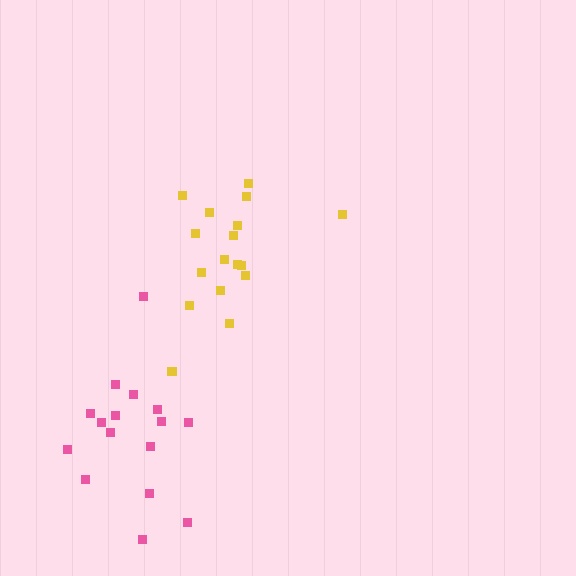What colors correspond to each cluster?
The clusters are colored: yellow, pink.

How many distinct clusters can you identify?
There are 2 distinct clusters.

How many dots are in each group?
Group 1: 17 dots, Group 2: 16 dots (33 total).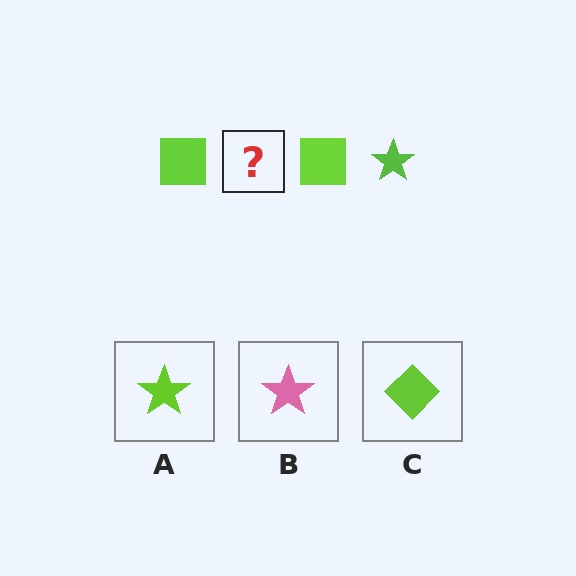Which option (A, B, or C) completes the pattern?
A.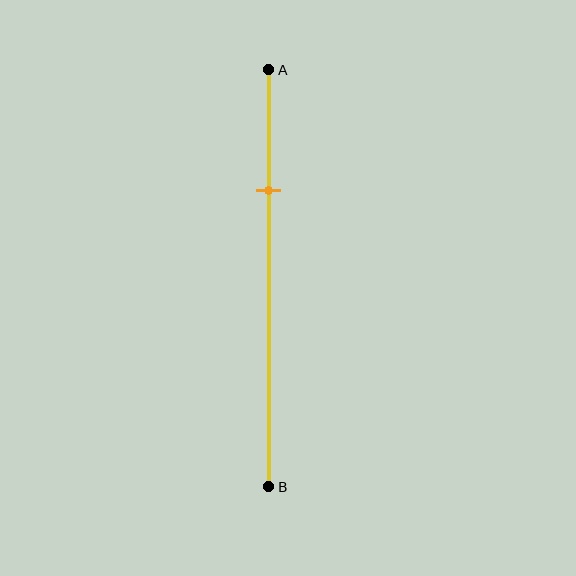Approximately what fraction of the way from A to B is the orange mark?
The orange mark is approximately 30% of the way from A to B.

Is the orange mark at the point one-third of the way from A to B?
No, the mark is at about 30% from A, not at the 33% one-third point.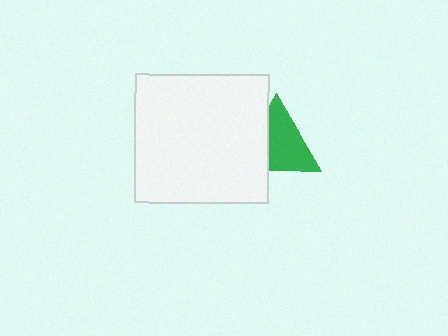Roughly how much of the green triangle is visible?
About half of it is visible (roughly 64%).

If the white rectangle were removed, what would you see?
You would see the complete green triangle.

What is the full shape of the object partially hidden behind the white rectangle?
The partially hidden object is a green triangle.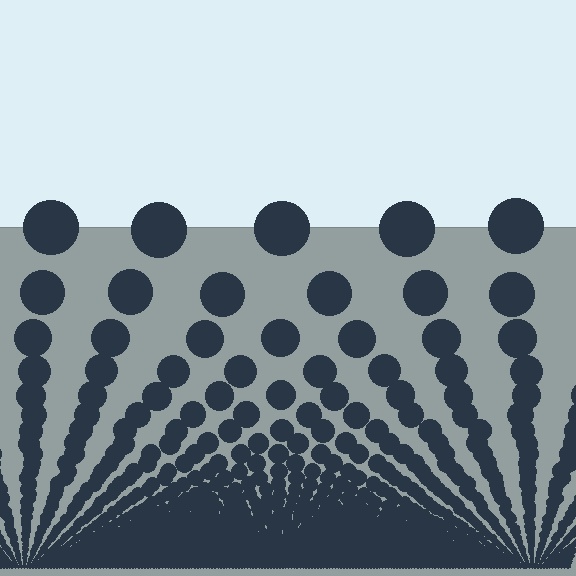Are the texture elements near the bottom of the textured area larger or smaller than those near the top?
Smaller. The gradient is inverted — elements near the bottom are smaller and denser.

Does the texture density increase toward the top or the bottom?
Density increases toward the bottom.